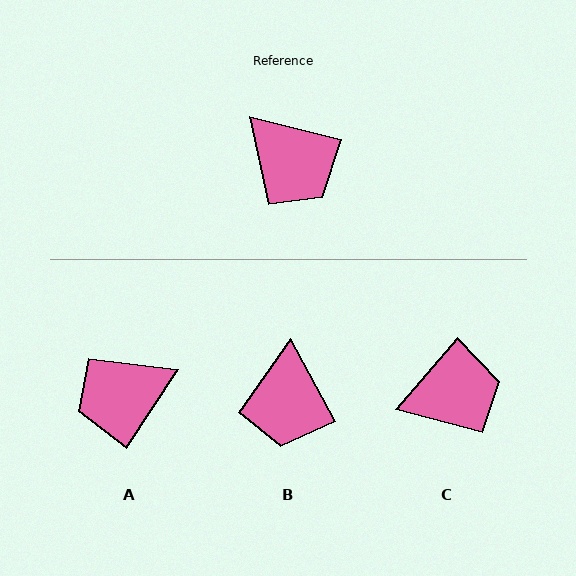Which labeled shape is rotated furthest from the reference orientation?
A, about 109 degrees away.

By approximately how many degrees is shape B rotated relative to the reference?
Approximately 47 degrees clockwise.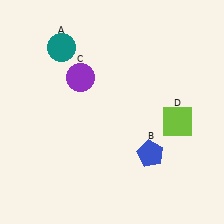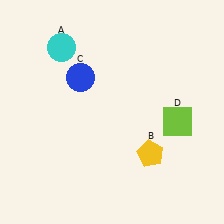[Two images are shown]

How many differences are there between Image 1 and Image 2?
There are 3 differences between the two images.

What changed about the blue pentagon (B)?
In Image 1, B is blue. In Image 2, it changed to yellow.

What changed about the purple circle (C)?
In Image 1, C is purple. In Image 2, it changed to blue.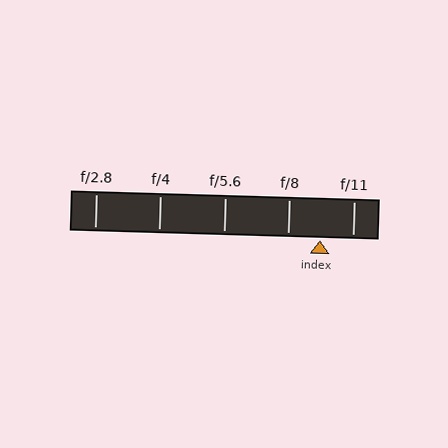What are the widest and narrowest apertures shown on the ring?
The widest aperture shown is f/2.8 and the narrowest is f/11.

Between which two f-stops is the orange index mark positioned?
The index mark is between f/8 and f/11.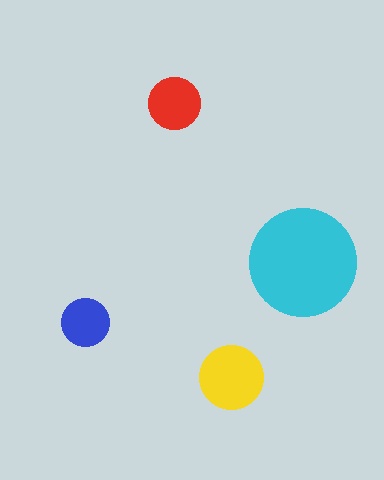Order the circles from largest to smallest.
the cyan one, the yellow one, the red one, the blue one.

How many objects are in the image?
There are 4 objects in the image.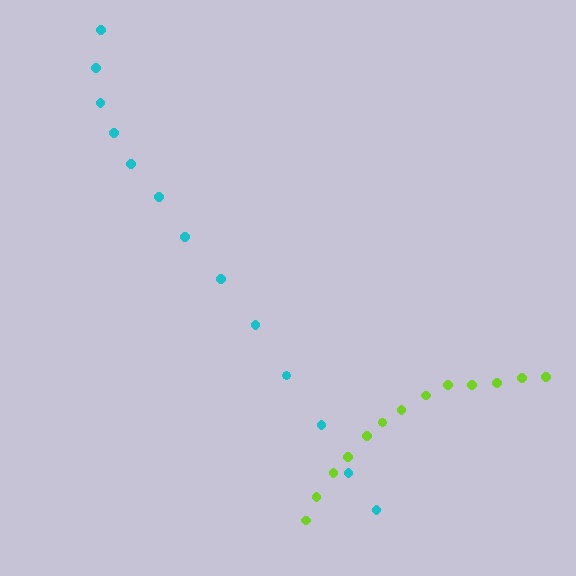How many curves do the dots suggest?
There are 2 distinct paths.